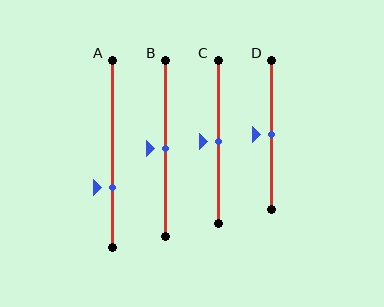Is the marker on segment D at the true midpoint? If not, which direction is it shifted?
Yes, the marker on segment D is at the true midpoint.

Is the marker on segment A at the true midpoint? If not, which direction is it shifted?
No, the marker on segment A is shifted downward by about 18% of the segment length.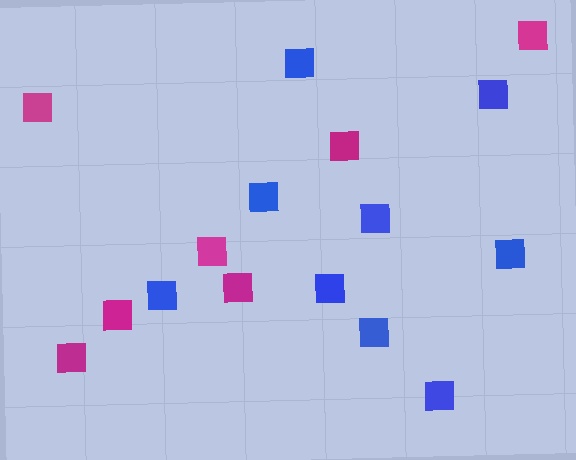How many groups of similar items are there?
There are 2 groups: one group of blue squares (9) and one group of magenta squares (7).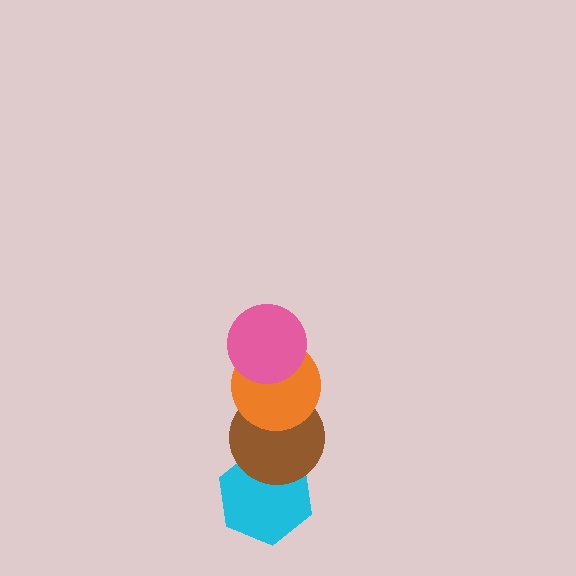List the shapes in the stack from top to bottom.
From top to bottom: the pink circle, the orange circle, the brown circle, the cyan hexagon.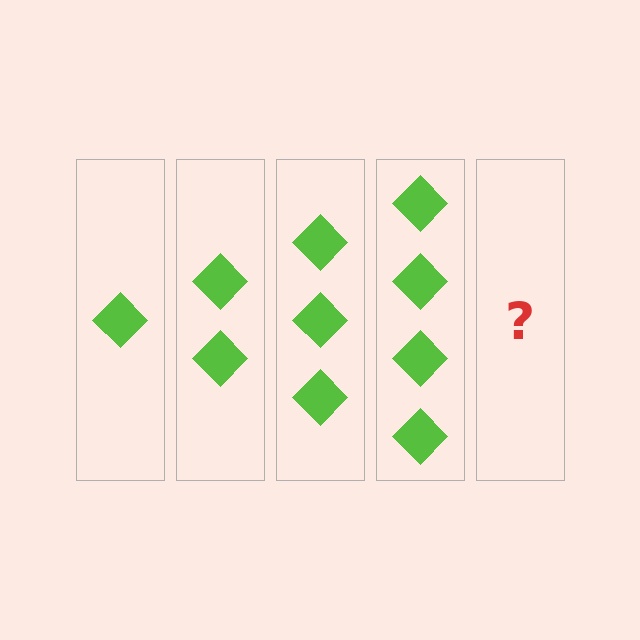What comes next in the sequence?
The next element should be 5 diamonds.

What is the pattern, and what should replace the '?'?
The pattern is that each step adds one more diamond. The '?' should be 5 diamonds.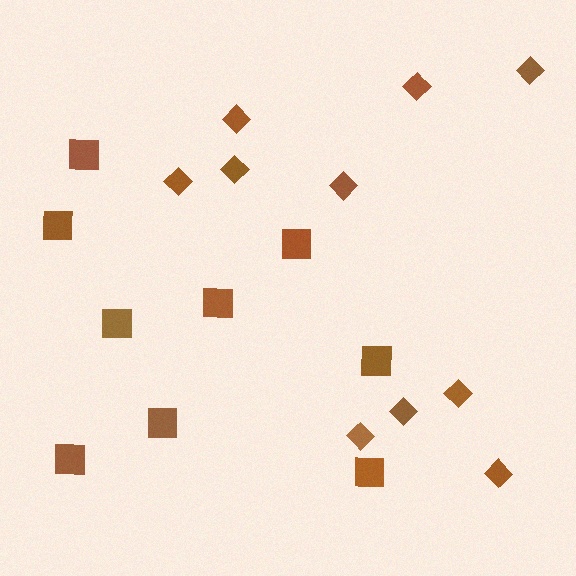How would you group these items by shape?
There are 2 groups: one group of diamonds (10) and one group of squares (9).